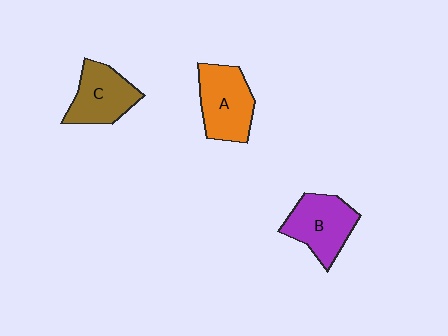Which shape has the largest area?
Shape A (orange).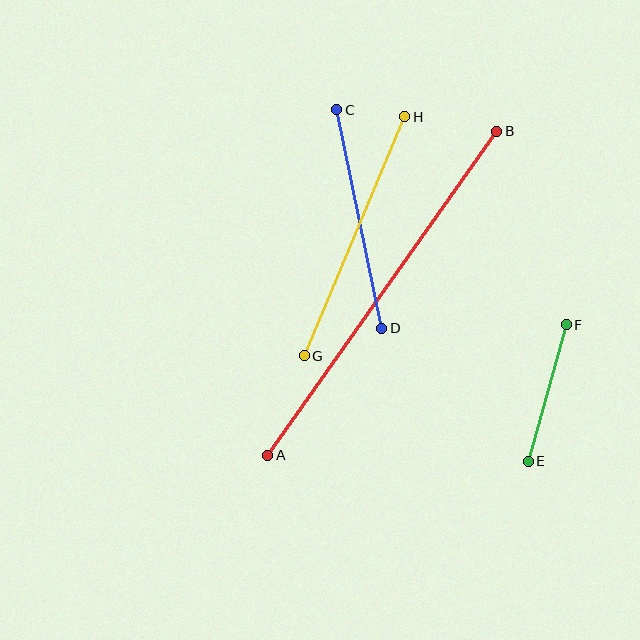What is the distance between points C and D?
The distance is approximately 223 pixels.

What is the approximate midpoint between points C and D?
The midpoint is at approximately (359, 219) pixels.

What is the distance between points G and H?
The distance is approximately 259 pixels.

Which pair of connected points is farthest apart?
Points A and B are farthest apart.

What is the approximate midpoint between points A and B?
The midpoint is at approximately (382, 293) pixels.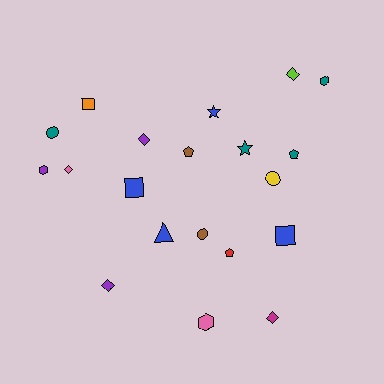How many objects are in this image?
There are 20 objects.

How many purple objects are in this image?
There are 3 purple objects.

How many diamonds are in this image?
There are 5 diamonds.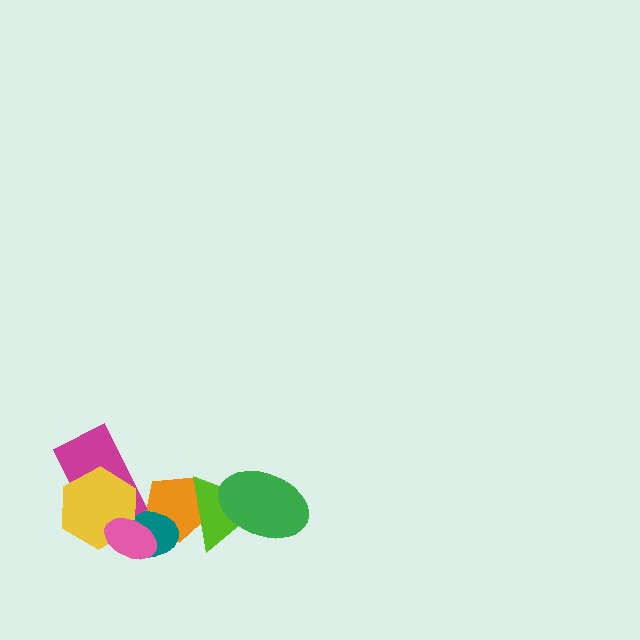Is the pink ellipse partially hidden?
No, no other shape covers it.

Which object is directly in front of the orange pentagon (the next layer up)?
The lime triangle is directly in front of the orange pentagon.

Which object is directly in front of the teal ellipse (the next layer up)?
The magenta rectangle is directly in front of the teal ellipse.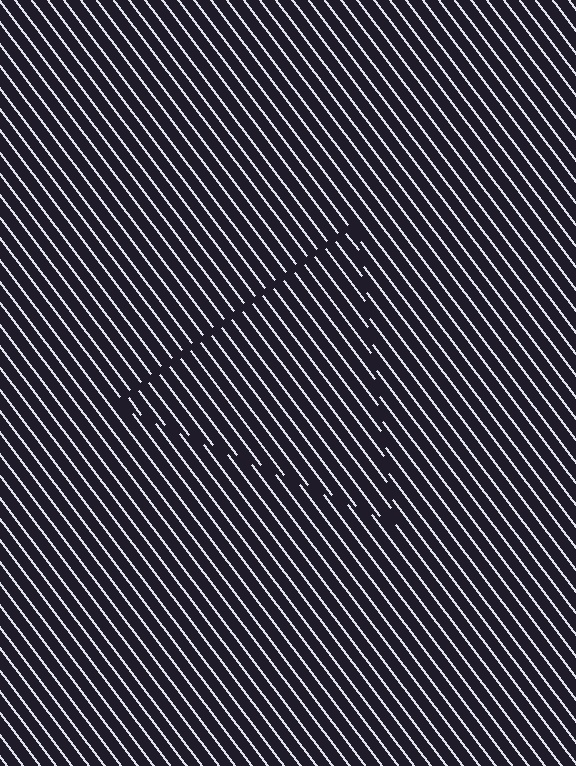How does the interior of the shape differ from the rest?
The interior of the shape contains the same grating, shifted by half a period — the contour is defined by the phase discontinuity where line-ends from the inner and outer gratings abut.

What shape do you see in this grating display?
An illusory triangle. The interior of the shape contains the same grating, shifted by half a period — the contour is defined by the phase discontinuity where line-ends from the inner and outer gratings abut.